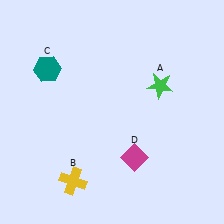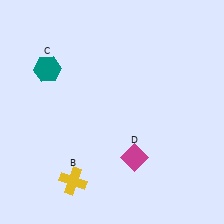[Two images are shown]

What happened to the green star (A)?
The green star (A) was removed in Image 2. It was in the top-right area of Image 1.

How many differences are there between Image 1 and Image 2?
There is 1 difference between the two images.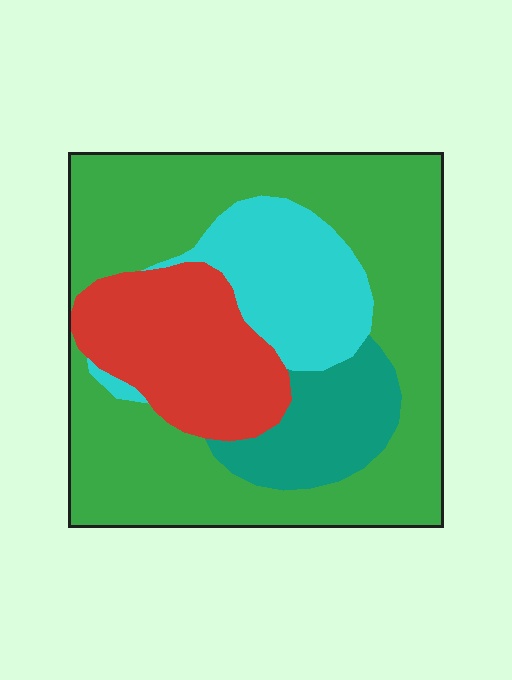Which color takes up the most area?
Green, at roughly 55%.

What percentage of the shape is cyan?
Cyan takes up less than a sixth of the shape.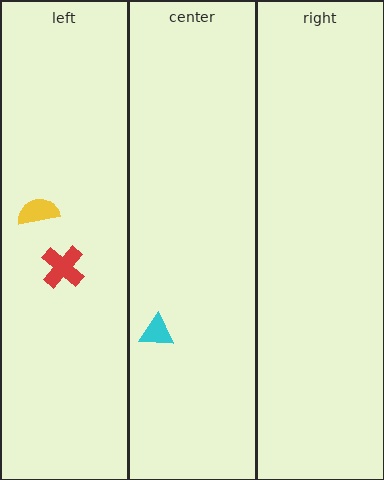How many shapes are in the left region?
2.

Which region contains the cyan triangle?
The center region.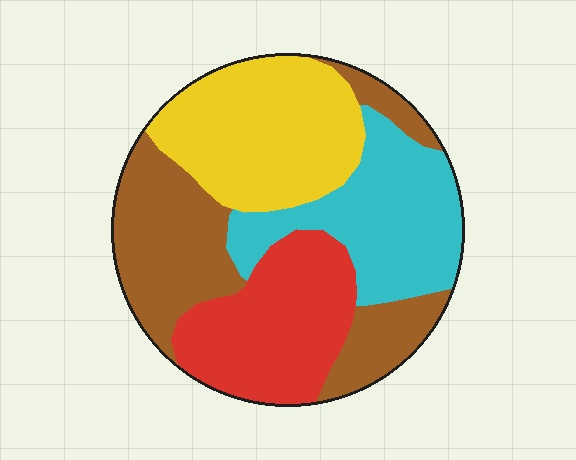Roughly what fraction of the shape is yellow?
Yellow covers roughly 25% of the shape.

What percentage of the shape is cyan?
Cyan takes up about one quarter (1/4) of the shape.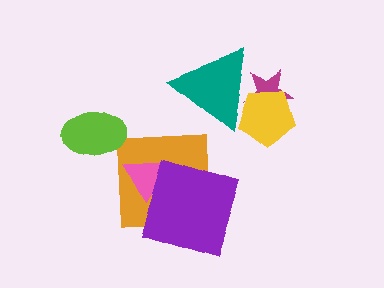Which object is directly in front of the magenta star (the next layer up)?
The teal triangle is directly in front of the magenta star.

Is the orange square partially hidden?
Yes, it is partially covered by another shape.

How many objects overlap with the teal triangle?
2 objects overlap with the teal triangle.